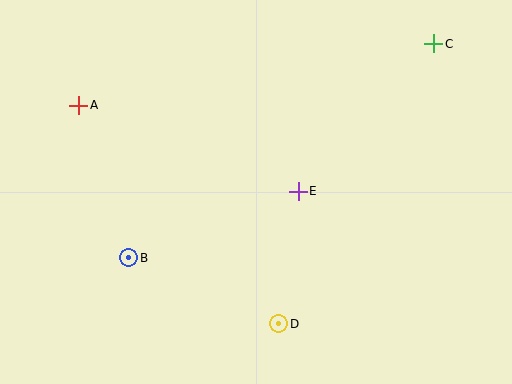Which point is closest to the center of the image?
Point E at (298, 191) is closest to the center.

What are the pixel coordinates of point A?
Point A is at (79, 105).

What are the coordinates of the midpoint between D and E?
The midpoint between D and E is at (289, 257).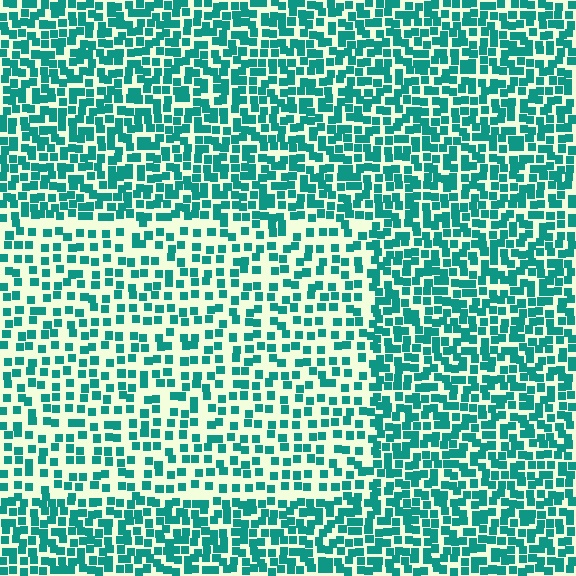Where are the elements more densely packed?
The elements are more densely packed outside the rectangle boundary.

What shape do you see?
I see a rectangle.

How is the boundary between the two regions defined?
The boundary is defined by a change in element density (approximately 1.7x ratio). All elements are the same color, size, and shape.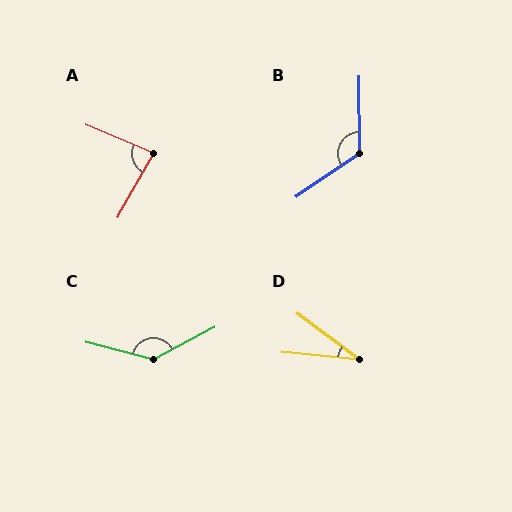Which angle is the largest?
C, at approximately 138 degrees.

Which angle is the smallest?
D, at approximately 31 degrees.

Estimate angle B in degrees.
Approximately 124 degrees.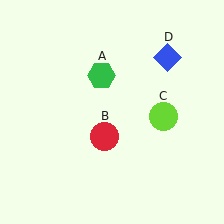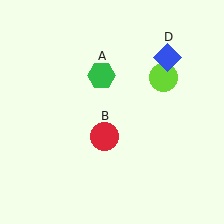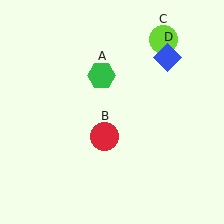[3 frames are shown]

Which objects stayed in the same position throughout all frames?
Green hexagon (object A) and red circle (object B) and blue diamond (object D) remained stationary.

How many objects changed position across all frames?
1 object changed position: lime circle (object C).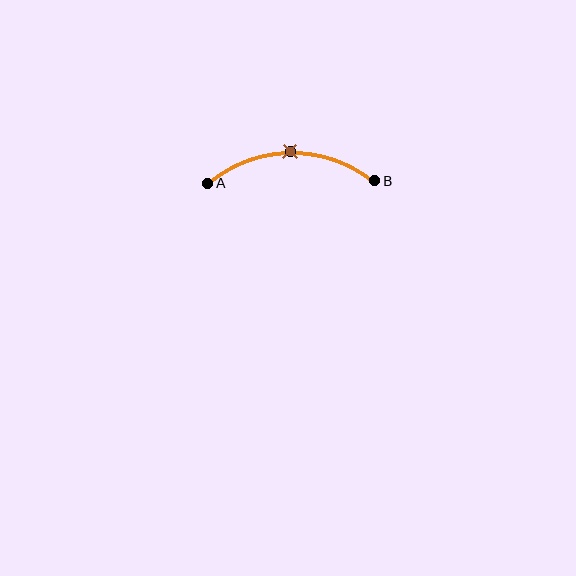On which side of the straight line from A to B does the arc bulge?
The arc bulges above the straight line connecting A and B.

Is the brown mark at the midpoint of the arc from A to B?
Yes. The brown mark lies on the arc at equal arc-length from both A and B — it is the arc midpoint.